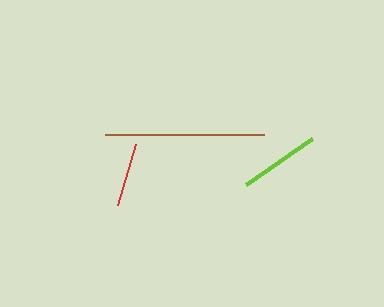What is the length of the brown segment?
The brown segment is approximately 159 pixels long.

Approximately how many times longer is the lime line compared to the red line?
The lime line is approximately 1.3 times the length of the red line.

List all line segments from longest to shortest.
From longest to shortest: brown, lime, red.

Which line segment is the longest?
The brown line is the longest at approximately 159 pixels.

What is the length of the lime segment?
The lime segment is approximately 80 pixels long.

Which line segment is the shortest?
The red line is the shortest at approximately 63 pixels.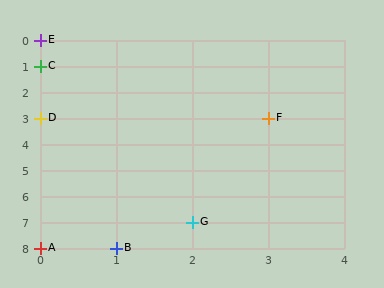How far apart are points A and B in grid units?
Points A and B are 1 column apart.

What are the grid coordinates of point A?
Point A is at grid coordinates (0, 8).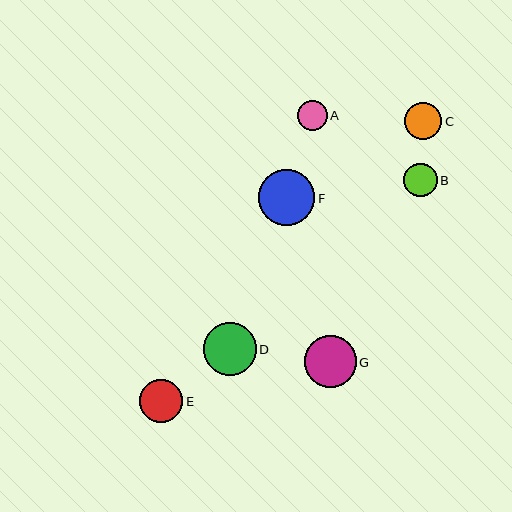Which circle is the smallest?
Circle A is the smallest with a size of approximately 30 pixels.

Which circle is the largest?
Circle F is the largest with a size of approximately 56 pixels.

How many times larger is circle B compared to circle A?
Circle B is approximately 1.1 times the size of circle A.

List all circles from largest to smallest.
From largest to smallest: F, D, G, E, C, B, A.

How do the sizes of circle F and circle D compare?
Circle F and circle D are approximately the same size.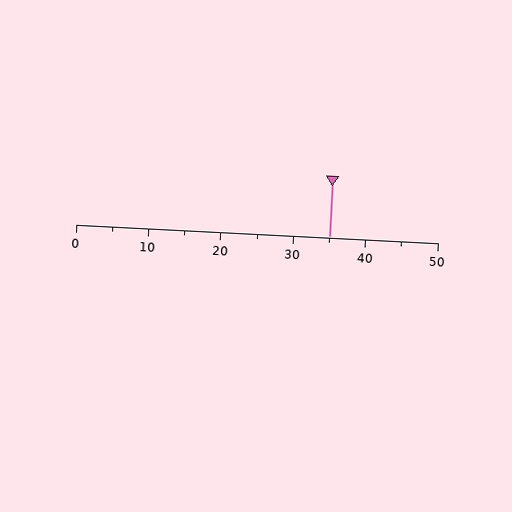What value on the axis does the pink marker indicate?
The marker indicates approximately 35.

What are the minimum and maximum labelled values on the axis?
The axis runs from 0 to 50.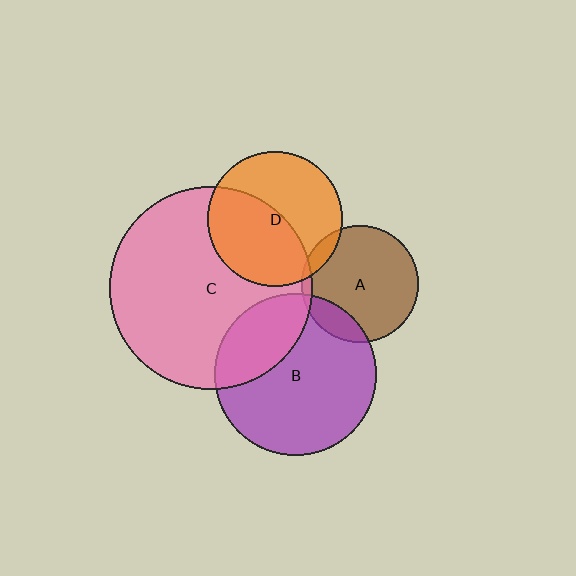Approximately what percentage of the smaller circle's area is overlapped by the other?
Approximately 5%.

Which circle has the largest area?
Circle C (pink).